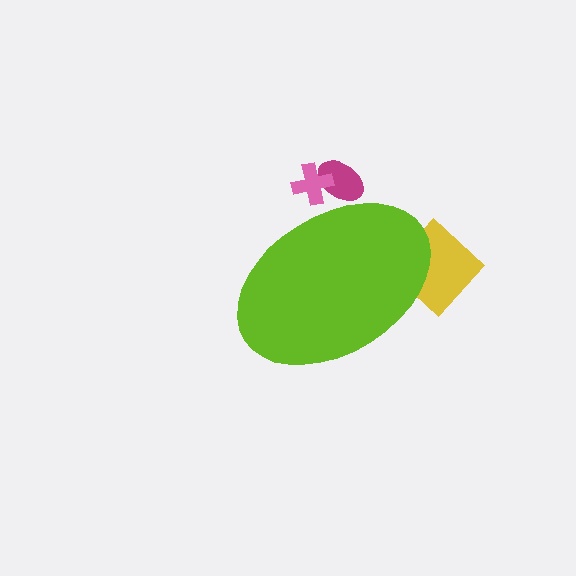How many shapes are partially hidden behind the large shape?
3 shapes are partially hidden.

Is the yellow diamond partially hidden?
Yes, the yellow diamond is partially hidden behind the lime ellipse.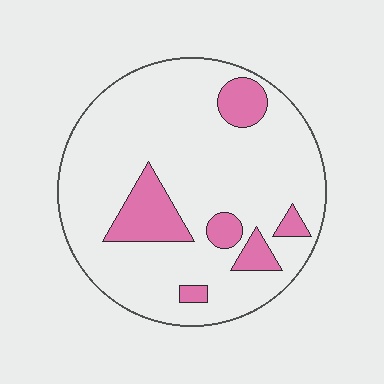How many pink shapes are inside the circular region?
6.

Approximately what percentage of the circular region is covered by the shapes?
Approximately 15%.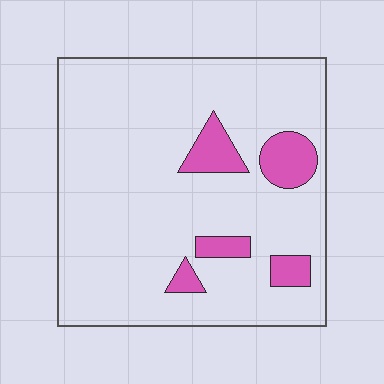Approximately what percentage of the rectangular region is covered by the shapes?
Approximately 10%.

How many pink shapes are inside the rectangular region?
5.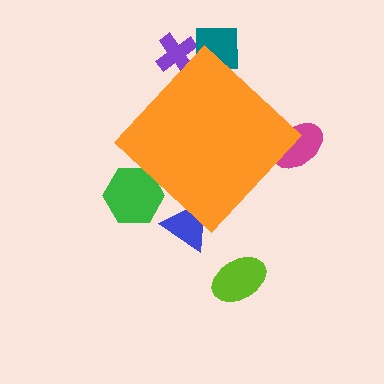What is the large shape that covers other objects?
An orange diamond.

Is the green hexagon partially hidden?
Yes, the green hexagon is partially hidden behind the orange diamond.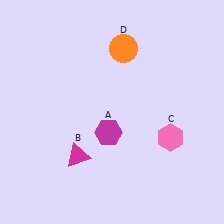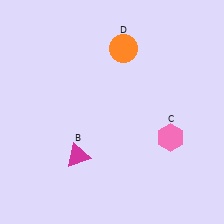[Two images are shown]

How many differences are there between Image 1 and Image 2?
There is 1 difference between the two images.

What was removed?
The magenta hexagon (A) was removed in Image 2.